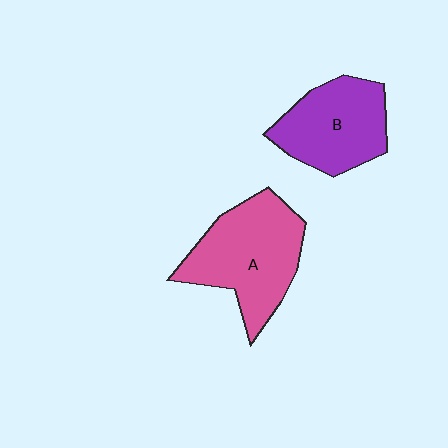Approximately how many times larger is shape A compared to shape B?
Approximately 1.2 times.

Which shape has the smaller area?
Shape B (purple).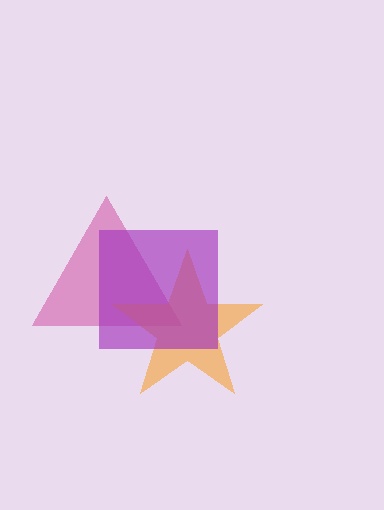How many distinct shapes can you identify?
There are 3 distinct shapes: a magenta triangle, an orange star, a purple square.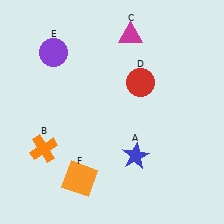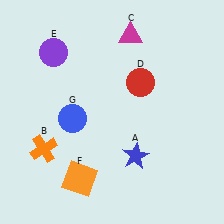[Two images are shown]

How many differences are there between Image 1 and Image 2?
There is 1 difference between the two images.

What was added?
A blue circle (G) was added in Image 2.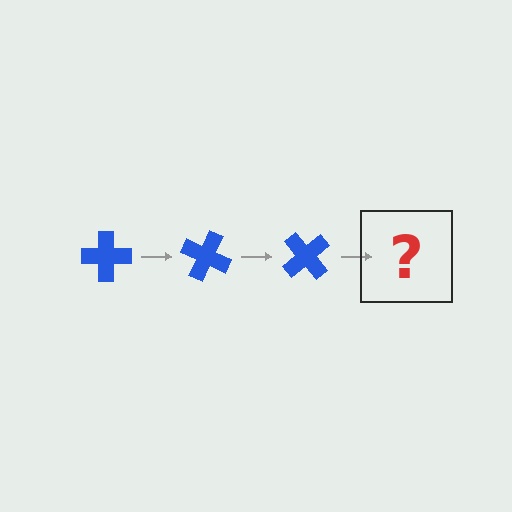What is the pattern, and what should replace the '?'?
The pattern is that the cross rotates 25 degrees each step. The '?' should be a blue cross rotated 75 degrees.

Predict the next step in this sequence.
The next step is a blue cross rotated 75 degrees.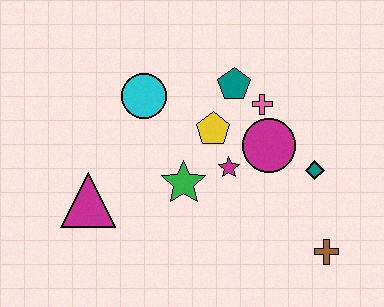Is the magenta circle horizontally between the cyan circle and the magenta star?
No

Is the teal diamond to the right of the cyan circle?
Yes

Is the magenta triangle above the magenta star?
No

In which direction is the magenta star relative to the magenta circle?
The magenta star is to the left of the magenta circle.